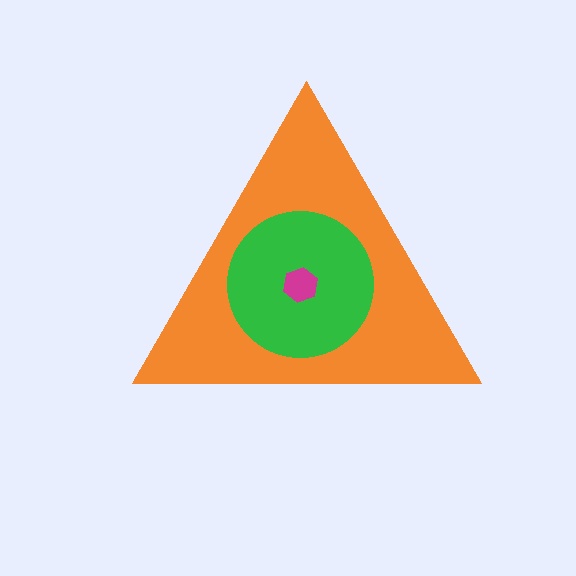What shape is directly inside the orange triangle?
The green circle.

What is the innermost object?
The magenta hexagon.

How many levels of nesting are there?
3.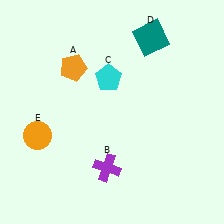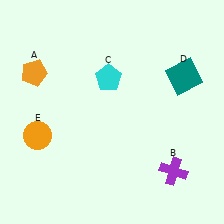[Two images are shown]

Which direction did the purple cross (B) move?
The purple cross (B) moved right.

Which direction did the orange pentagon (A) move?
The orange pentagon (A) moved left.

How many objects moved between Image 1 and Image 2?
3 objects moved between the two images.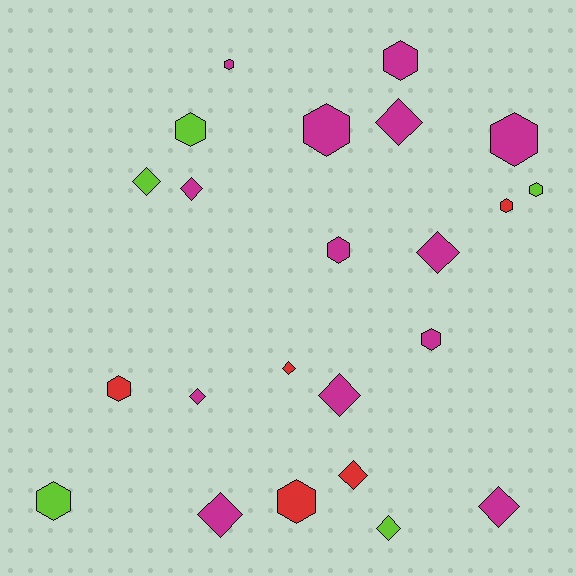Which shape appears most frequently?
Hexagon, with 12 objects.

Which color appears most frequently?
Magenta, with 13 objects.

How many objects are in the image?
There are 23 objects.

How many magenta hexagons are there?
There are 6 magenta hexagons.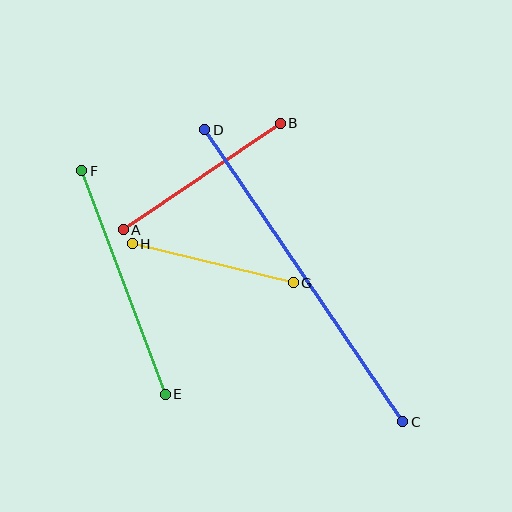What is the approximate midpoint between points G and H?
The midpoint is at approximately (213, 263) pixels.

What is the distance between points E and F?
The distance is approximately 239 pixels.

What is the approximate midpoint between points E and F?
The midpoint is at approximately (123, 283) pixels.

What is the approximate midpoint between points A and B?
The midpoint is at approximately (202, 176) pixels.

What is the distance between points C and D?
The distance is approximately 352 pixels.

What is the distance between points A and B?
The distance is approximately 190 pixels.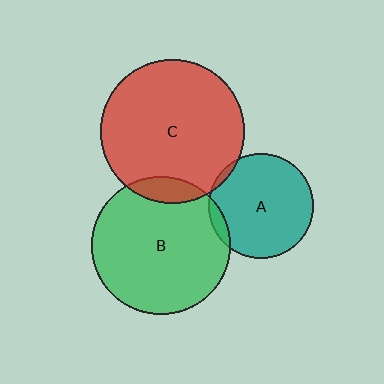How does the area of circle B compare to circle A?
Approximately 1.8 times.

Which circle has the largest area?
Circle C (red).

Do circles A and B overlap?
Yes.